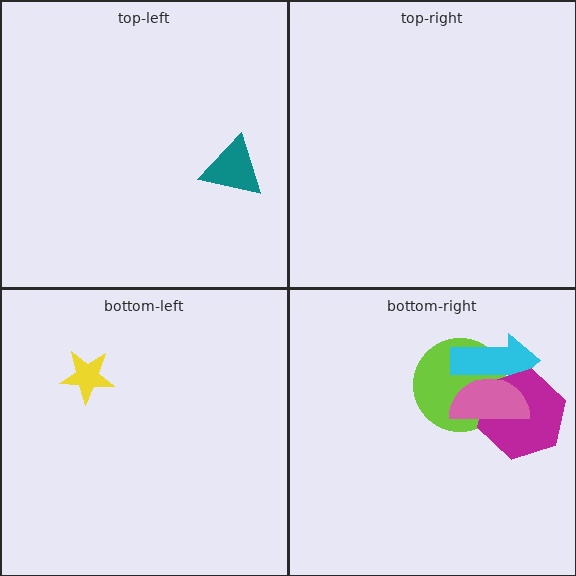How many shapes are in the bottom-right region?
4.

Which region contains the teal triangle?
The top-left region.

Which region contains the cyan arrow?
The bottom-right region.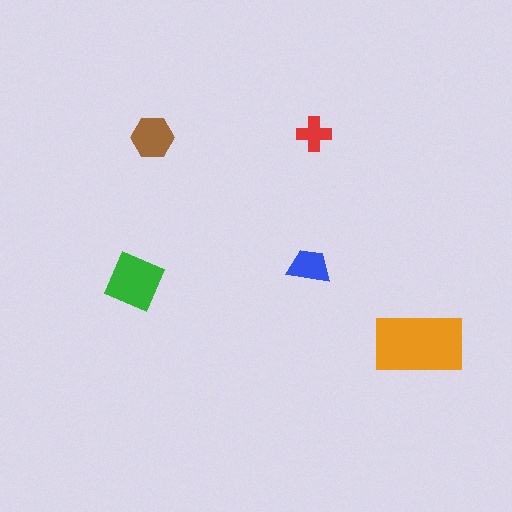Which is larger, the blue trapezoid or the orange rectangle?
The orange rectangle.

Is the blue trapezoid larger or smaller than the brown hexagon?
Smaller.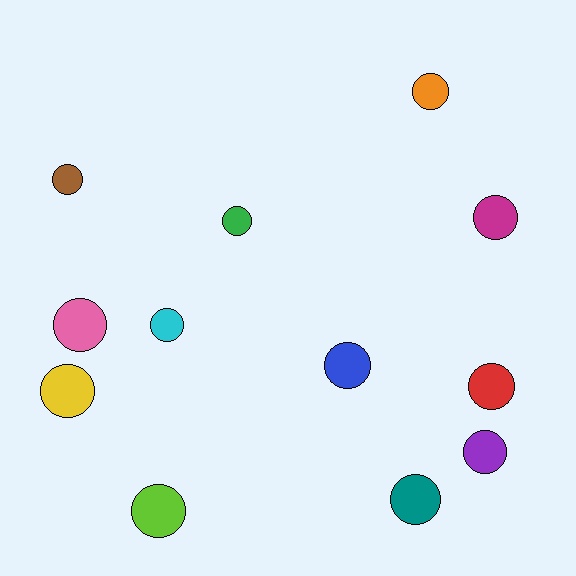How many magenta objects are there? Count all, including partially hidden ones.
There is 1 magenta object.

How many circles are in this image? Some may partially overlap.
There are 12 circles.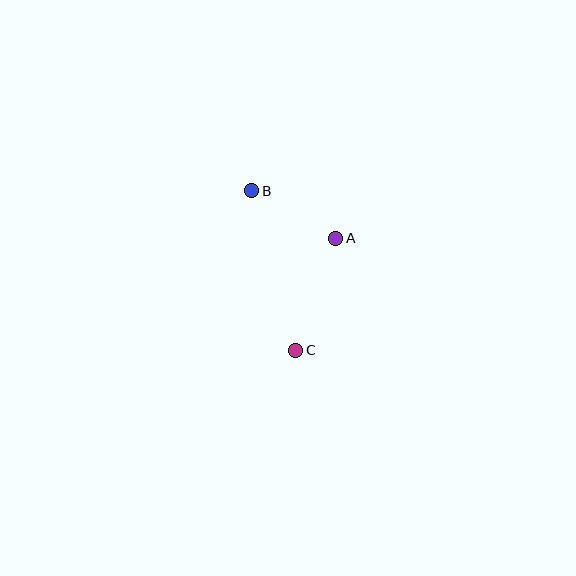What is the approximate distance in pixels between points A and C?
The distance between A and C is approximately 119 pixels.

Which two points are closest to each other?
Points A and B are closest to each other.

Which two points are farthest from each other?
Points B and C are farthest from each other.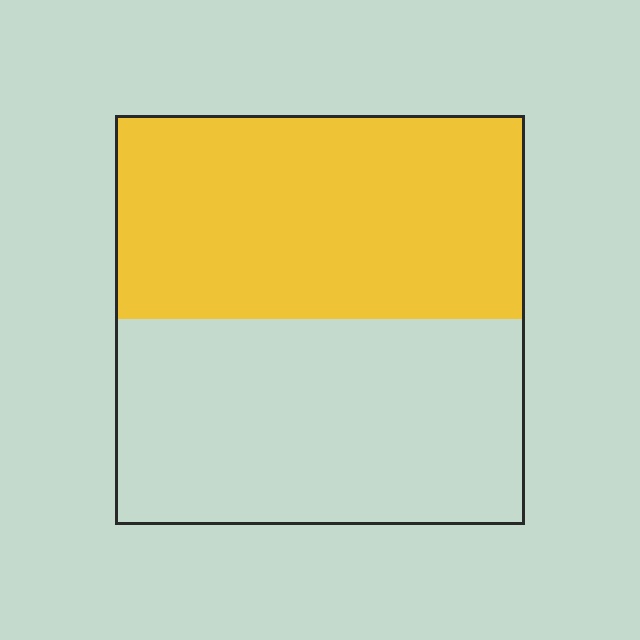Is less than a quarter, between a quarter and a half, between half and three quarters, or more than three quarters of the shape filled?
Between a quarter and a half.